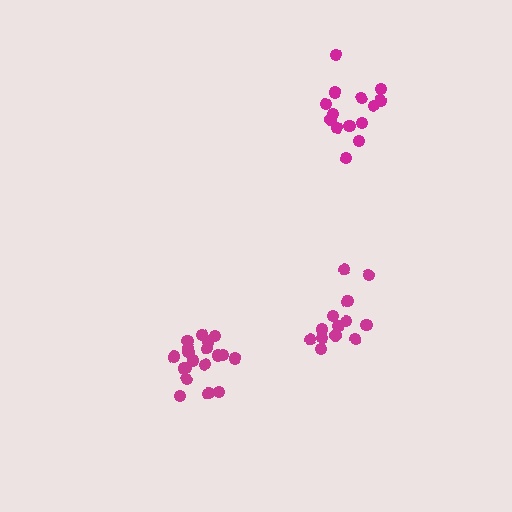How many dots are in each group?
Group 1: 19 dots, Group 2: 14 dots, Group 3: 13 dots (46 total).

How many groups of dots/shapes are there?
There are 3 groups.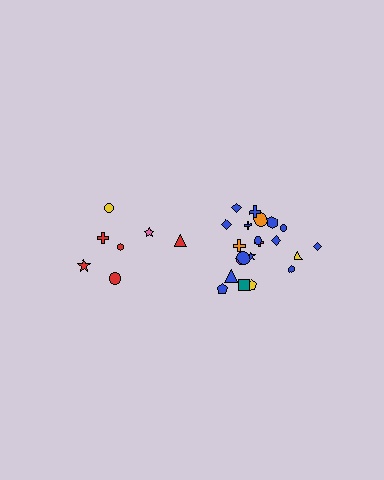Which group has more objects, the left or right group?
The right group.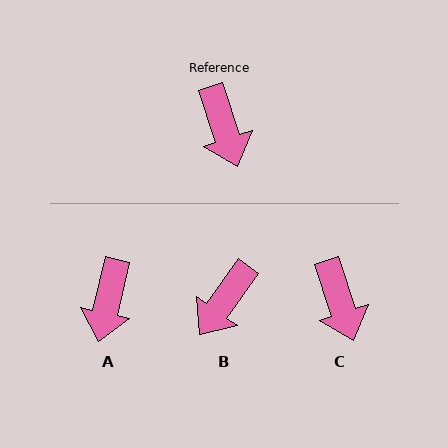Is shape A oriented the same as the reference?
No, it is off by about 31 degrees.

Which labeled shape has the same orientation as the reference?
C.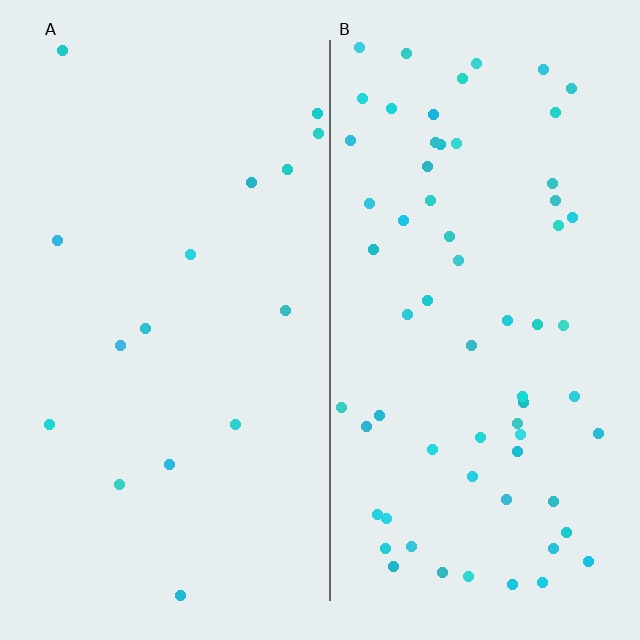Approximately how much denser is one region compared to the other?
Approximately 4.1× — region B over region A.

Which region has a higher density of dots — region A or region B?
B (the right).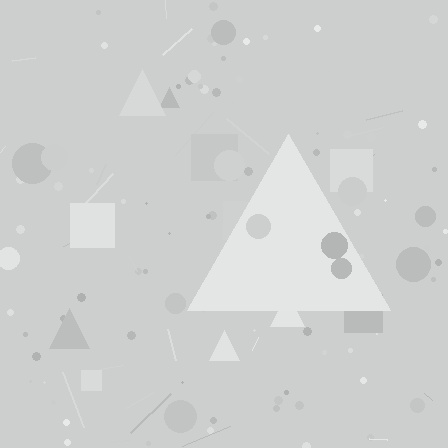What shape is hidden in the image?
A triangle is hidden in the image.